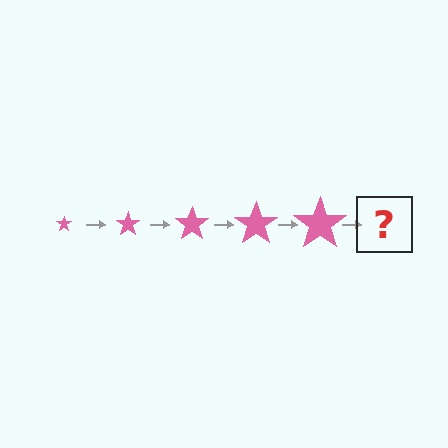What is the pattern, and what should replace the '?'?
The pattern is that the star gets progressively larger each step. The '?' should be a pink star, larger than the previous one.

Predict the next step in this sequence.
The next step is a pink star, larger than the previous one.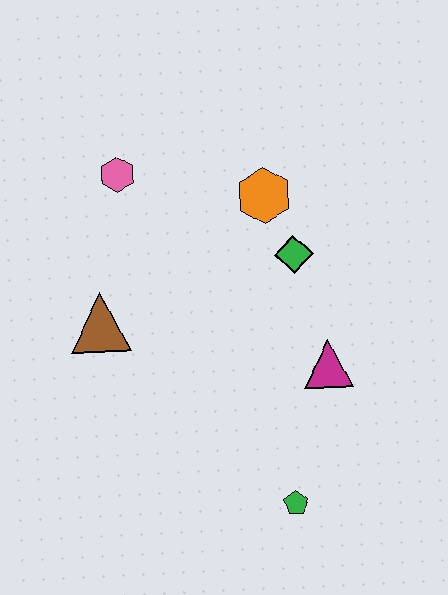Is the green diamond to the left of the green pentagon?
No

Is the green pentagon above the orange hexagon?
No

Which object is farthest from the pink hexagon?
The green pentagon is farthest from the pink hexagon.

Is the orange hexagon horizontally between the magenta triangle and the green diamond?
No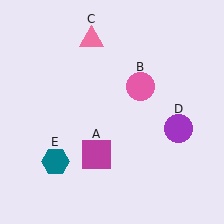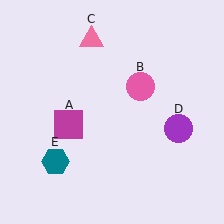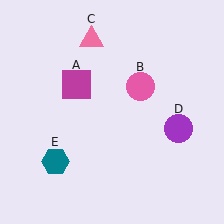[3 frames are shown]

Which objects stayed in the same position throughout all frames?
Pink circle (object B) and pink triangle (object C) and purple circle (object D) and teal hexagon (object E) remained stationary.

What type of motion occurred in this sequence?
The magenta square (object A) rotated clockwise around the center of the scene.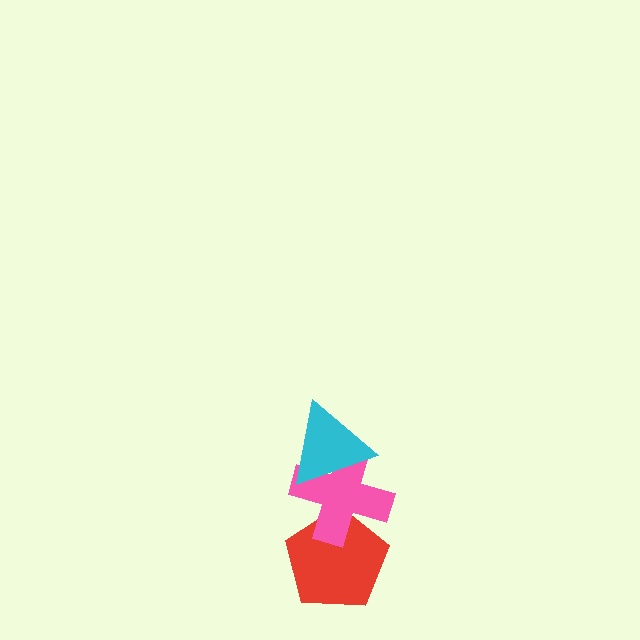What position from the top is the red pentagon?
The red pentagon is 3rd from the top.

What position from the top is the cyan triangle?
The cyan triangle is 1st from the top.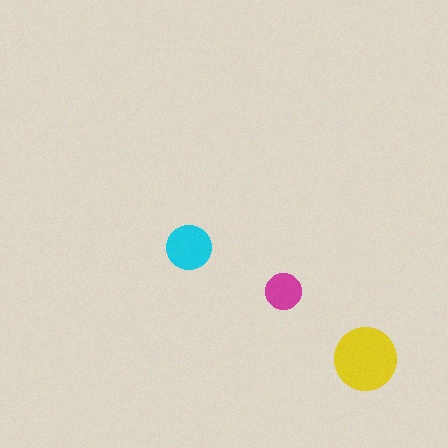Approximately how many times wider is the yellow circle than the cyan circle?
About 1.5 times wider.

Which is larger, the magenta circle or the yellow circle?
The yellow one.